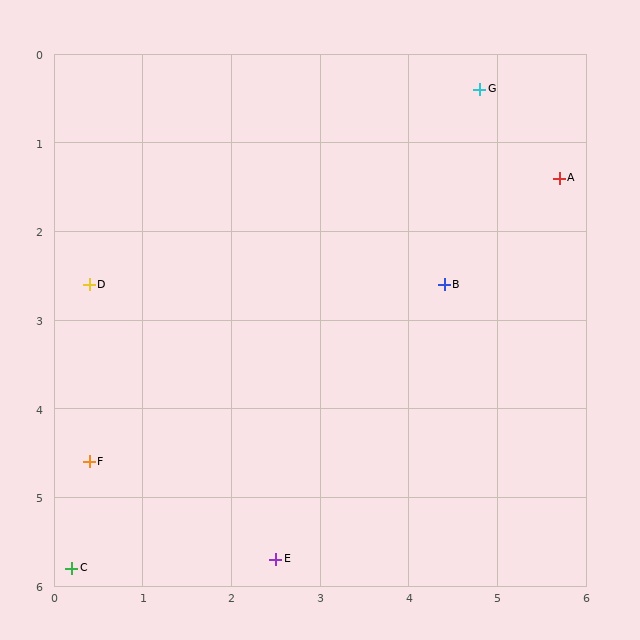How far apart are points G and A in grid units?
Points G and A are about 1.3 grid units apart.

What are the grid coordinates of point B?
Point B is at approximately (4.4, 2.6).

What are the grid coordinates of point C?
Point C is at approximately (0.2, 5.8).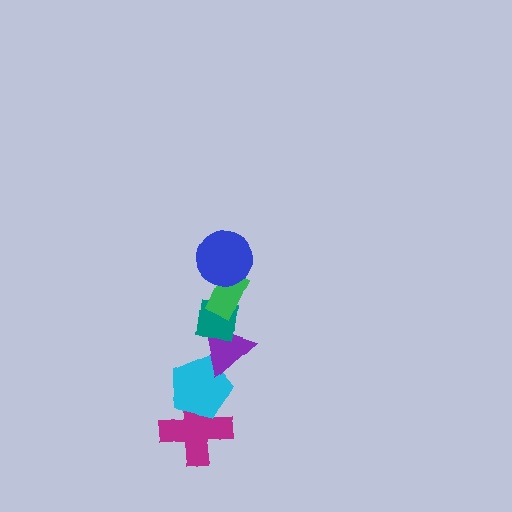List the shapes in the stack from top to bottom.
From top to bottom: the blue circle, the green rectangle, the teal square, the purple triangle, the cyan pentagon, the magenta cross.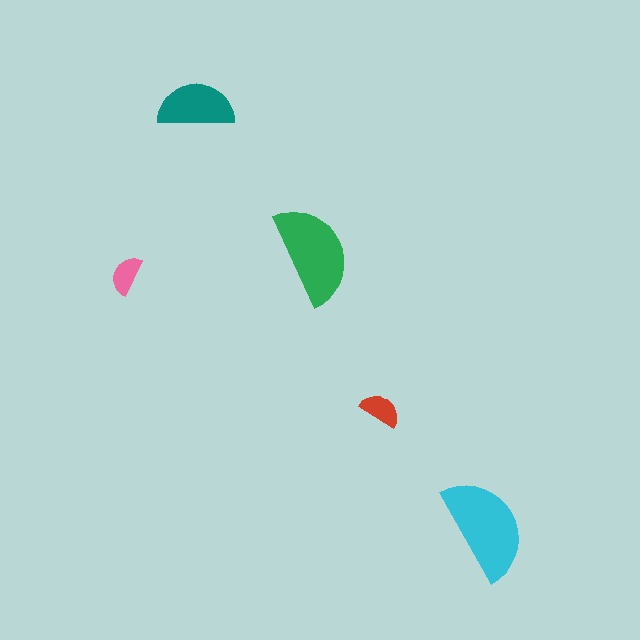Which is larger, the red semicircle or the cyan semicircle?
The cyan one.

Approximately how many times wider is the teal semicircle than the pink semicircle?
About 2 times wider.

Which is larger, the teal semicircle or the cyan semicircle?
The cyan one.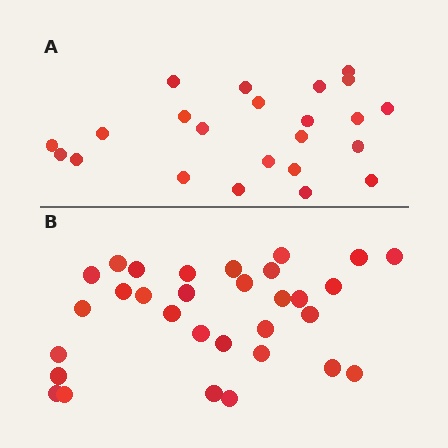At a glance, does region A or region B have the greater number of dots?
Region B (the bottom region) has more dots.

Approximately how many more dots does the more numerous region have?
Region B has roughly 8 or so more dots than region A.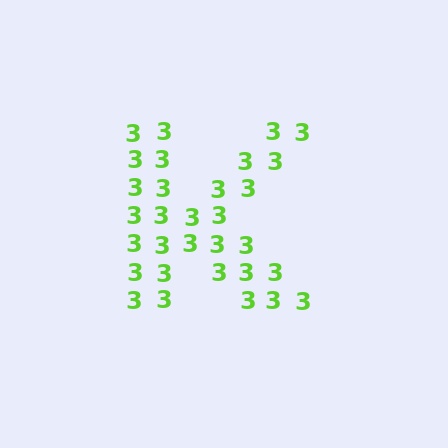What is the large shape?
The large shape is the letter K.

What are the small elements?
The small elements are digit 3's.